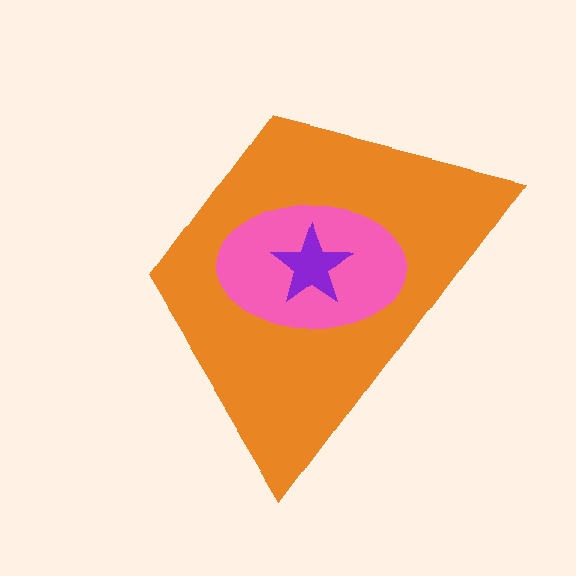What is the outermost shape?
The orange trapezoid.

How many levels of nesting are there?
3.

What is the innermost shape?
The purple star.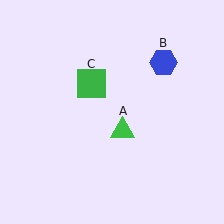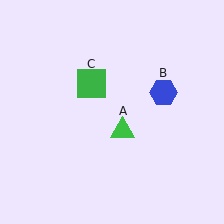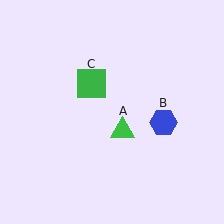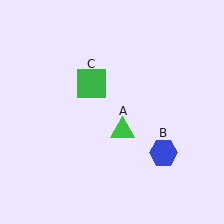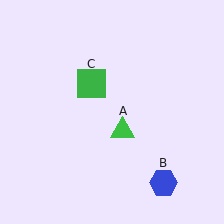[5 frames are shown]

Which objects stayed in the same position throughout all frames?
Green triangle (object A) and green square (object C) remained stationary.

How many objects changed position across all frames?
1 object changed position: blue hexagon (object B).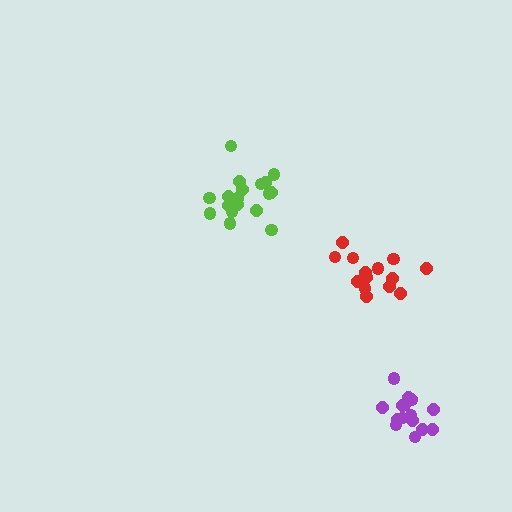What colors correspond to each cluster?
The clusters are colored: red, lime, purple.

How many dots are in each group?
Group 1: 14 dots, Group 2: 18 dots, Group 3: 16 dots (48 total).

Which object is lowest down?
The purple cluster is bottommost.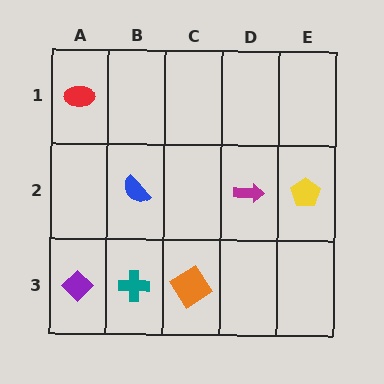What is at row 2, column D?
A magenta arrow.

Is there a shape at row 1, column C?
No, that cell is empty.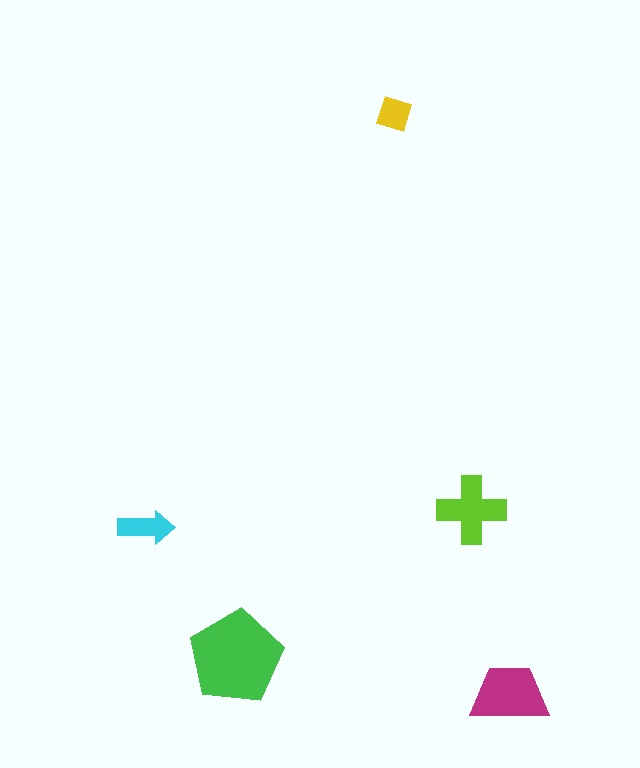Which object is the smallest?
The yellow diamond.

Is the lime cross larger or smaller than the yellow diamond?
Larger.